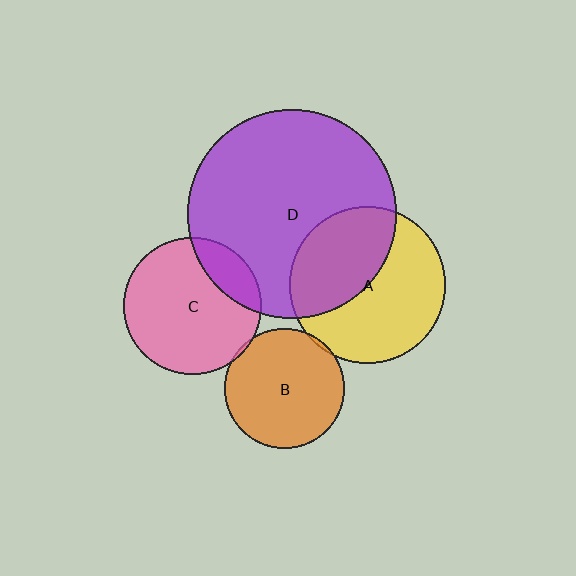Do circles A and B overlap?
Yes.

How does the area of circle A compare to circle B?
Approximately 1.7 times.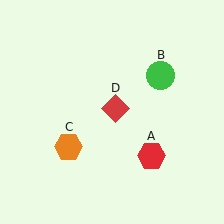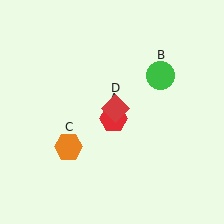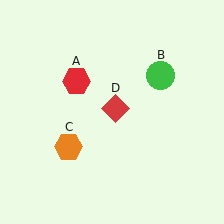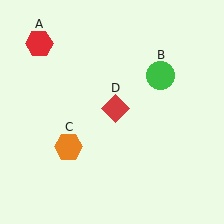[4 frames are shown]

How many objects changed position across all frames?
1 object changed position: red hexagon (object A).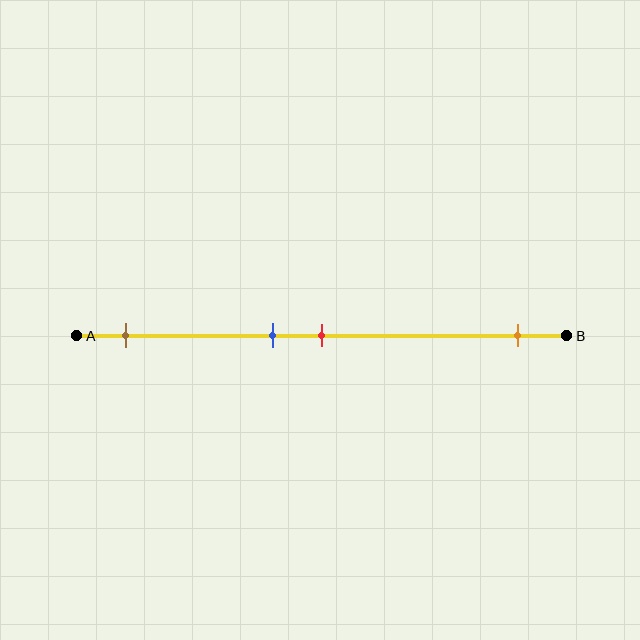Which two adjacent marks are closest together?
The blue and red marks are the closest adjacent pair.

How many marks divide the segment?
There are 4 marks dividing the segment.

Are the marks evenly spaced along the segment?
No, the marks are not evenly spaced.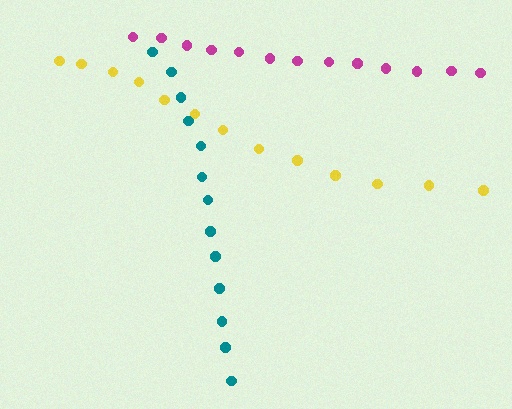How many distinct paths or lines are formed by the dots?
There are 3 distinct paths.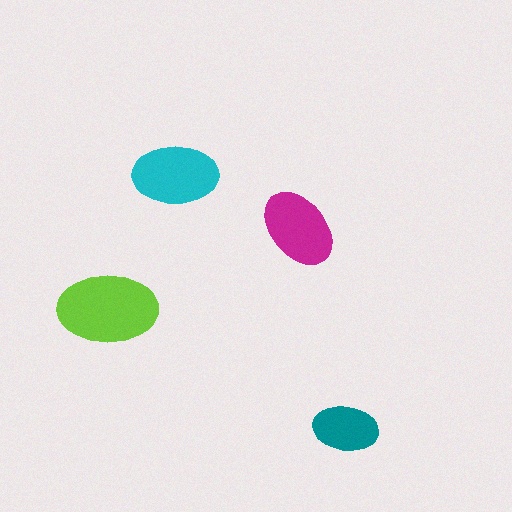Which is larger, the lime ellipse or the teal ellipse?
The lime one.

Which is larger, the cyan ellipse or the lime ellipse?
The lime one.